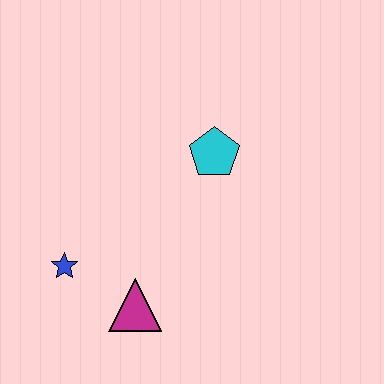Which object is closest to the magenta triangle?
The blue star is closest to the magenta triangle.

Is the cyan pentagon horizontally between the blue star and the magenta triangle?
No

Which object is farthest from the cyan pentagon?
The blue star is farthest from the cyan pentagon.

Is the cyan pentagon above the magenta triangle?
Yes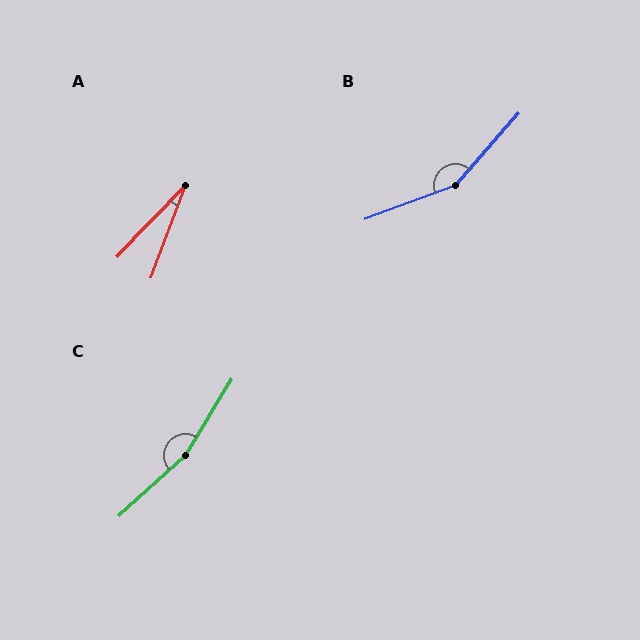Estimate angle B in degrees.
Approximately 151 degrees.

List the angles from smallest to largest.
A (23°), B (151°), C (163°).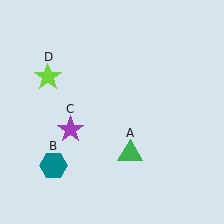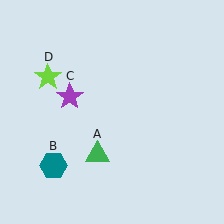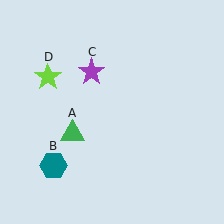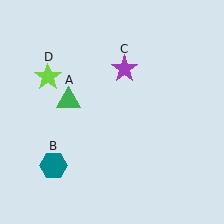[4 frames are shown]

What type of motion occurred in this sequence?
The green triangle (object A), purple star (object C) rotated clockwise around the center of the scene.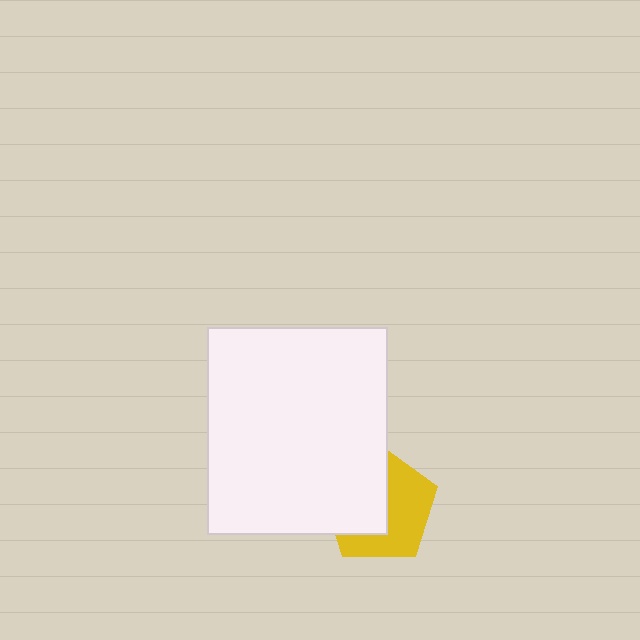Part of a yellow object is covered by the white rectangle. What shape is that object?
It is a pentagon.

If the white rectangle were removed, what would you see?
You would see the complete yellow pentagon.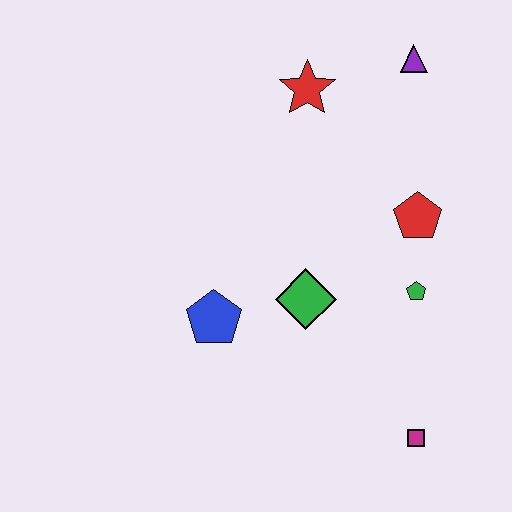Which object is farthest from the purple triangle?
The magenta square is farthest from the purple triangle.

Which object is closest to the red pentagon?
The green pentagon is closest to the red pentagon.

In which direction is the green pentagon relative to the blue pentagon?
The green pentagon is to the right of the blue pentagon.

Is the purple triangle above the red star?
Yes